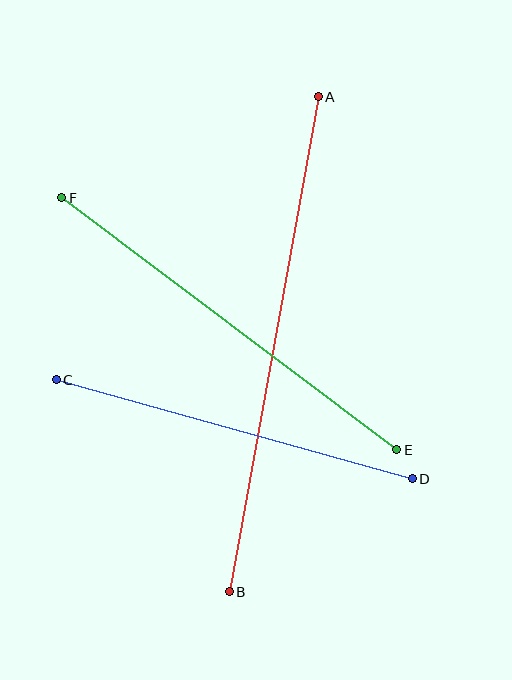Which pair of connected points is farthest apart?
Points A and B are farthest apart.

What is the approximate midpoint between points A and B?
The midpoint is at approximately (274, 344) pixels.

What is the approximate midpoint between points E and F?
The midpoint is at approximately (229, 324) pixels.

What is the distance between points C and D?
The distance is approximately 370 pixels.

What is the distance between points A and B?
The distance is approximately 503 pixels.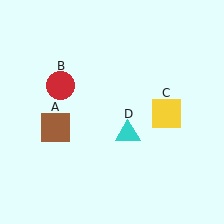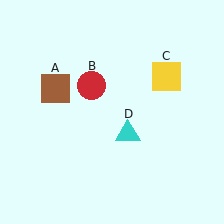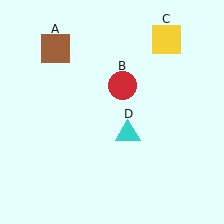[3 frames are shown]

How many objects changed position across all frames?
3 objects changed position: brown square (object A), red circle (object B), yellow square (object C).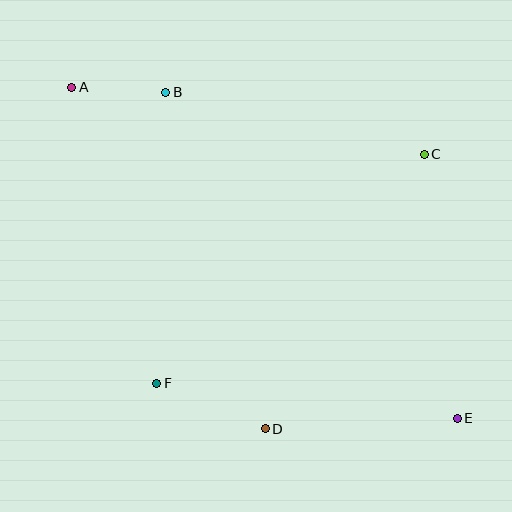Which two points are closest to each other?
Points A and B are closest to each other.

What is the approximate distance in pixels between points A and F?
The distance between A and F is approximately 308 pixels.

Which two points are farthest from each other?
Points A and E are farthest from each other.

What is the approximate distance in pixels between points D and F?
The distance between D and F is approximately 118 pixels.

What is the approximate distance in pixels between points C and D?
The distance between C and D is approximately 317 pixels.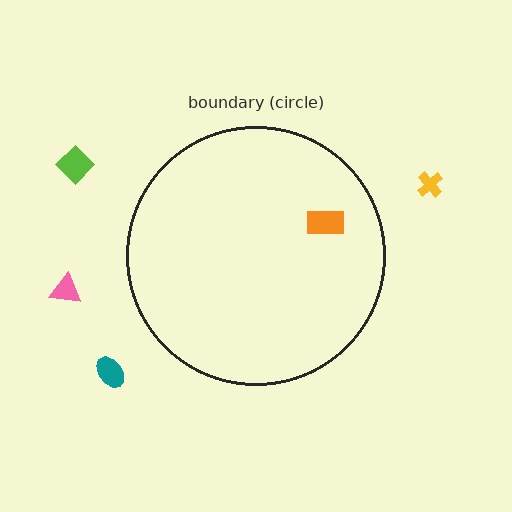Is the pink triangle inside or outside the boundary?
Outside.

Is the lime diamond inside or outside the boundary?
Outside.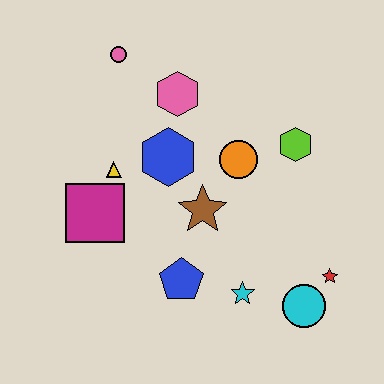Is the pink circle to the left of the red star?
Yes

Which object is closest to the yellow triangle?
The magenta square is closest to the yellow triangle.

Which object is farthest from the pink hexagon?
The cyan circle is farthest from the pink hexagon.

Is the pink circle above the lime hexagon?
Yes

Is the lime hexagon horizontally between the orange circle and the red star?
Yes